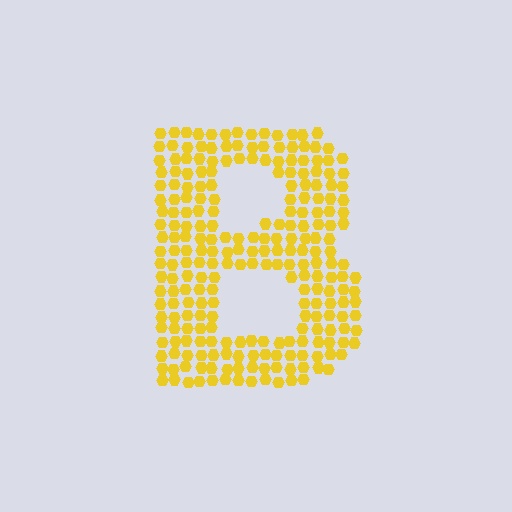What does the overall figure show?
The overall figure shows the letter B.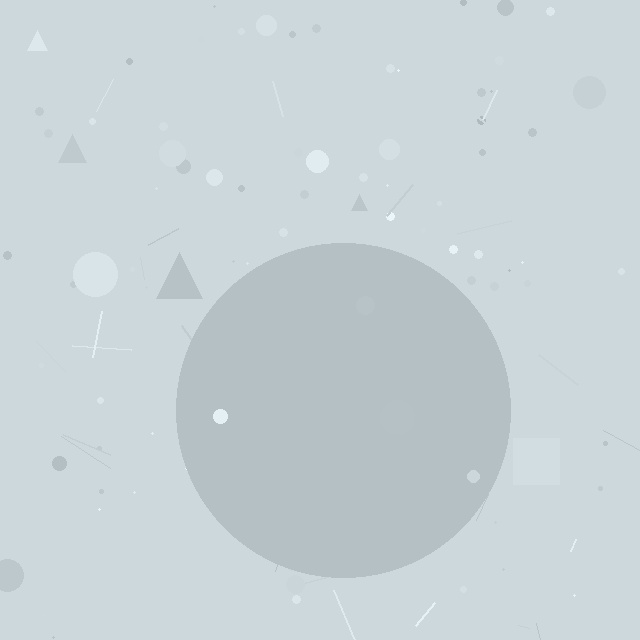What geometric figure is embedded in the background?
A circle is embedded in the background.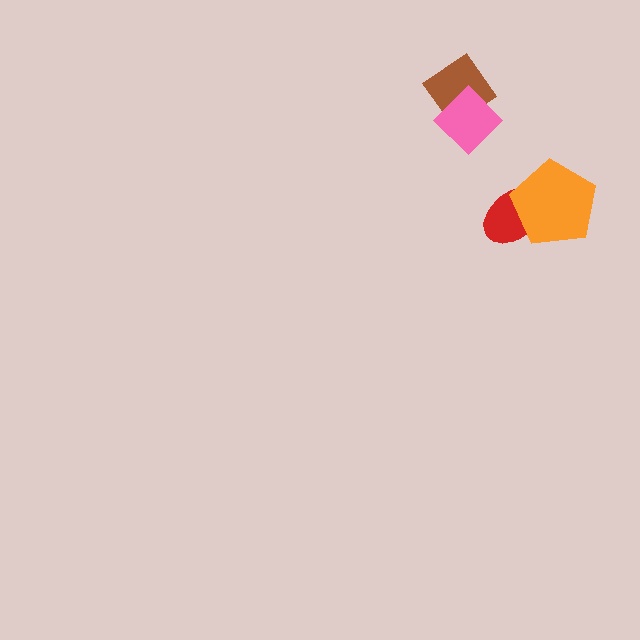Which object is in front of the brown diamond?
The pink diamond is in front of the brown diamond.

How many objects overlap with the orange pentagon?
1 object overlaps with the orange pentagon.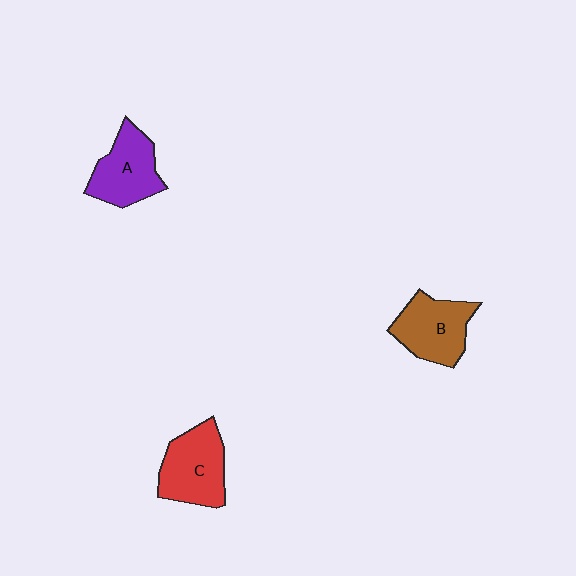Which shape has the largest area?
Shape C (red).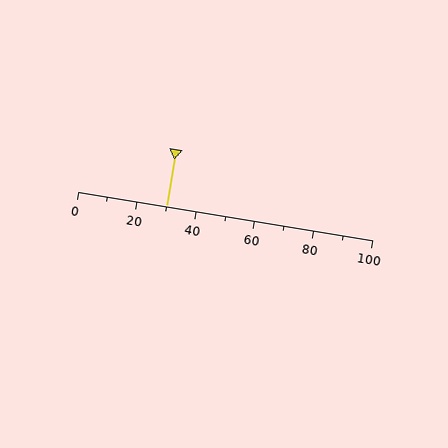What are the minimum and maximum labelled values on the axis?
The axis runs from 0 to 100.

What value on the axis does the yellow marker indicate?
The marker indicates approximately 30.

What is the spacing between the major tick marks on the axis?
The major ticks are spaced 20 apart.